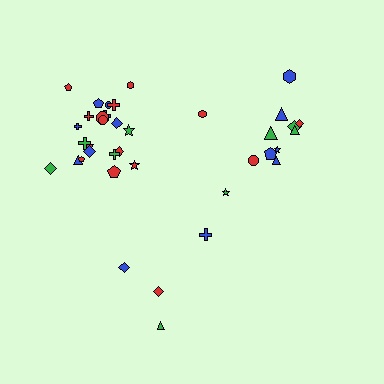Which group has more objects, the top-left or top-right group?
The top-left group.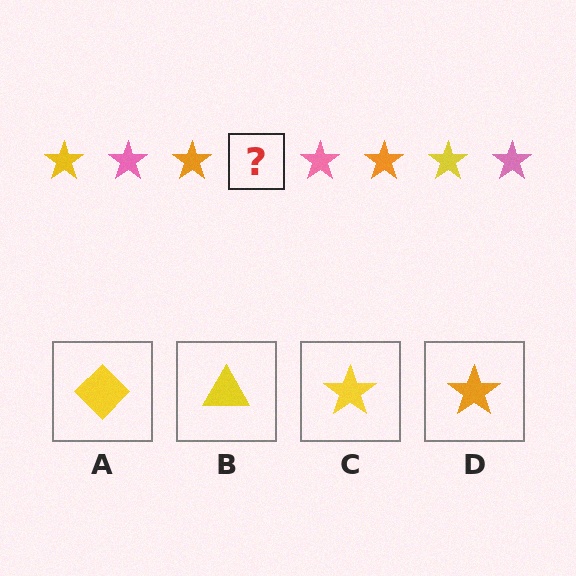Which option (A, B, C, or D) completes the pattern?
C.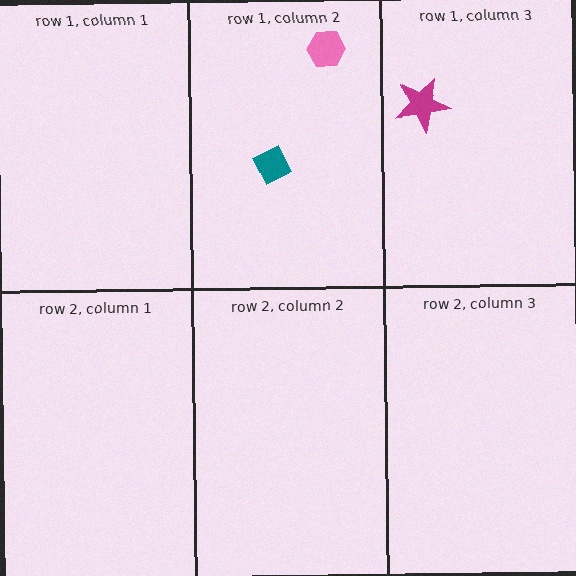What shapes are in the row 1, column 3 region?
The magenta star.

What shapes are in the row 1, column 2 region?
The pink hexagon, the teal diamond.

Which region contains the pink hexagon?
The row 1, column 2 region.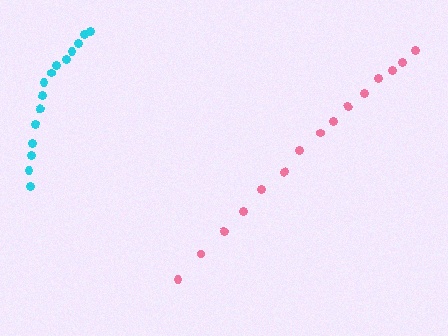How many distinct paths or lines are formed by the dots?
There are 2 distinct paths.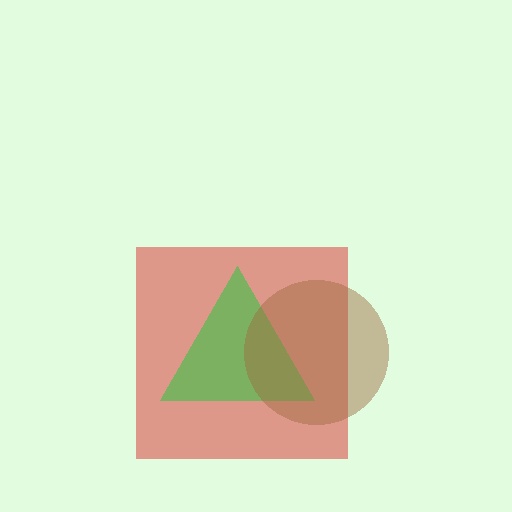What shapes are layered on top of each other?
The layered shapes are: a red square, a green triangle, a brown circle.